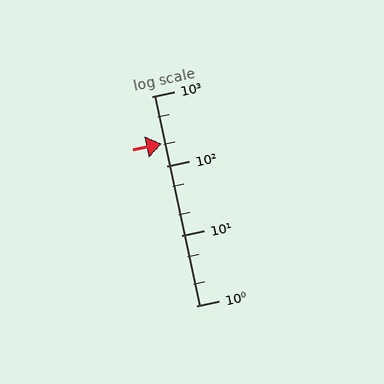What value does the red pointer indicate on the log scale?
The pointer indicates approximately 210.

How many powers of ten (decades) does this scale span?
The scale spans 3 decades, from 1 to 1000.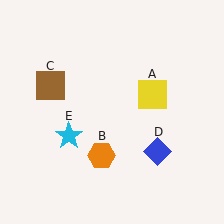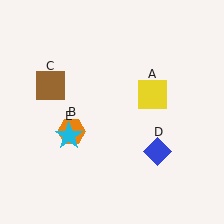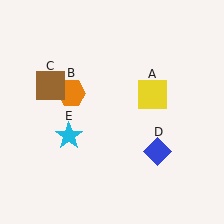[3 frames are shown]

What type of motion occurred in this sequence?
The orange hexagon (object B) rotated clockwise around the center of the scene.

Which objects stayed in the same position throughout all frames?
Yellow square (object A) and brown square (object C) and blue diamond (object D) and cyan star (object E) remained stationary.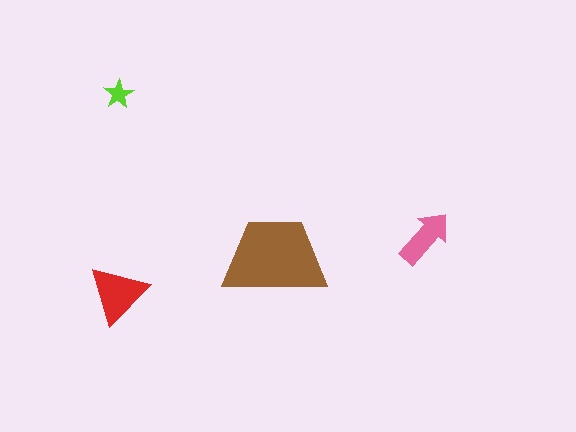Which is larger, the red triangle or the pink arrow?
The red triangle.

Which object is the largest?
The brown trapezoid.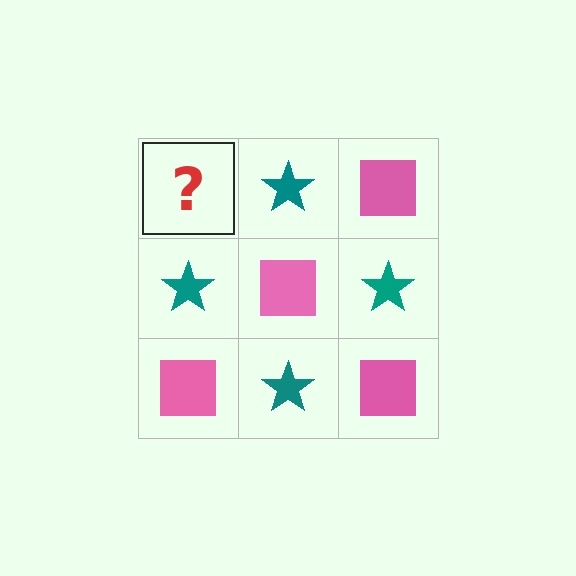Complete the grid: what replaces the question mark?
The question mark should be replaced with a pink square.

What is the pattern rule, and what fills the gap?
The rule is that it alternates pink square and teal star in a checkerboard pattern. The gap should be filled with a pink square.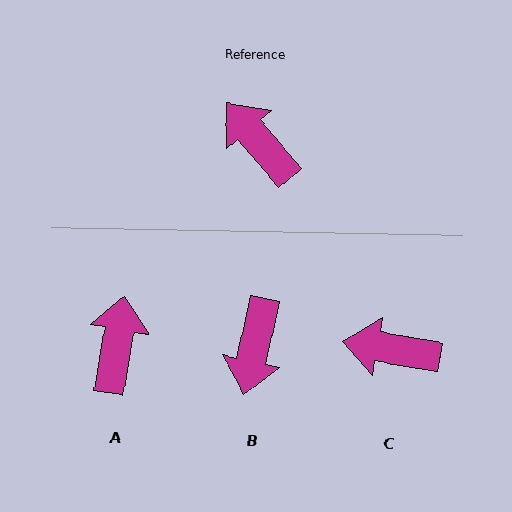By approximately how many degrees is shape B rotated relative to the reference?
Approximately 127 degrees counter-clockwise.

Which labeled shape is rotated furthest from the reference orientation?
B, about 127 degrees away.